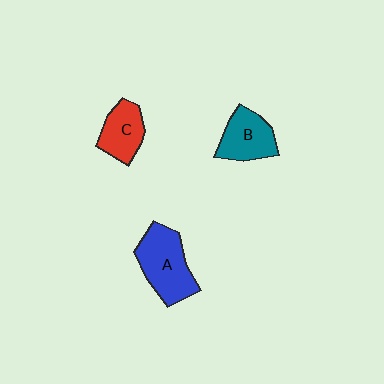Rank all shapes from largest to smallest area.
From largest to smallest: A (blue), B (teal), C (red).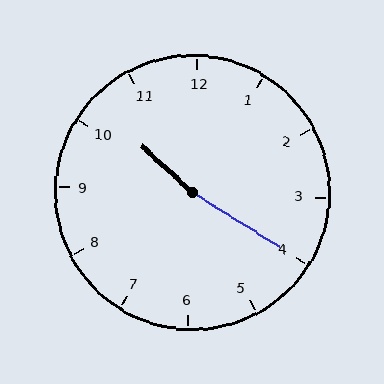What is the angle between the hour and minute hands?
Approximately 170 degrees.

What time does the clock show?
10:20.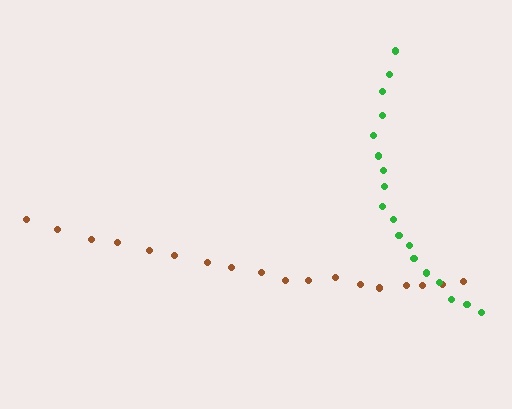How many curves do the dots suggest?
There are 2 distinct paths.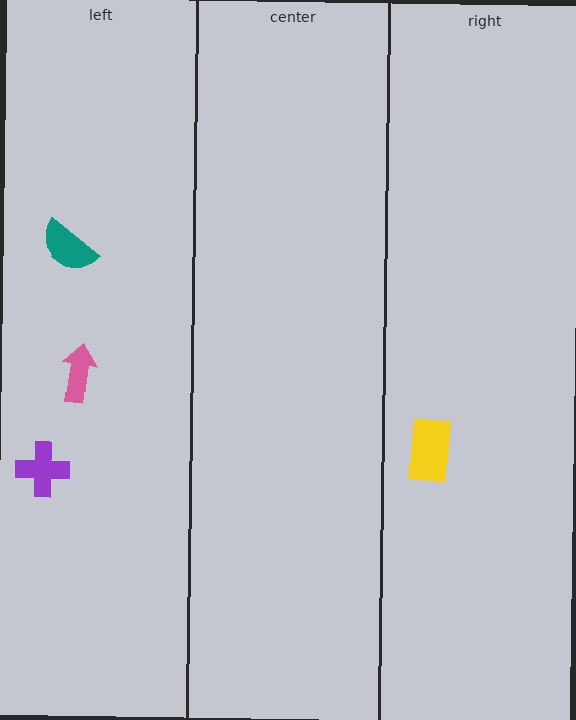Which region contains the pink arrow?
The left region.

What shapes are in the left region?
The teal semicircle, the pink arrow, the purple cross.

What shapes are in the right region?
The yellow rectangle.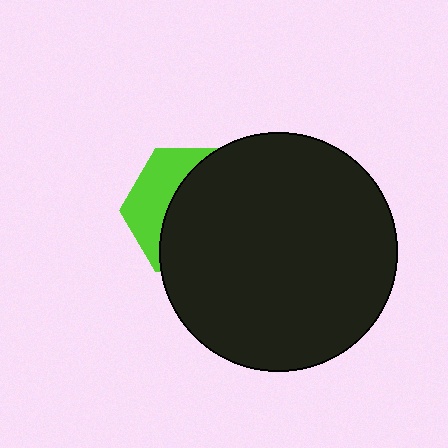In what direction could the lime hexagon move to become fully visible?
The lime hexagon could move left. That would shift it out from behind the black circle entirely.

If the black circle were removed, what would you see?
You would see the complete lime hexagon.